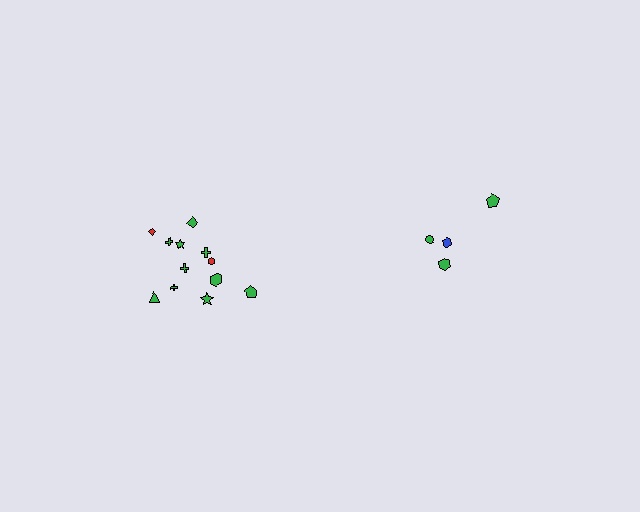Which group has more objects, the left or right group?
The left group.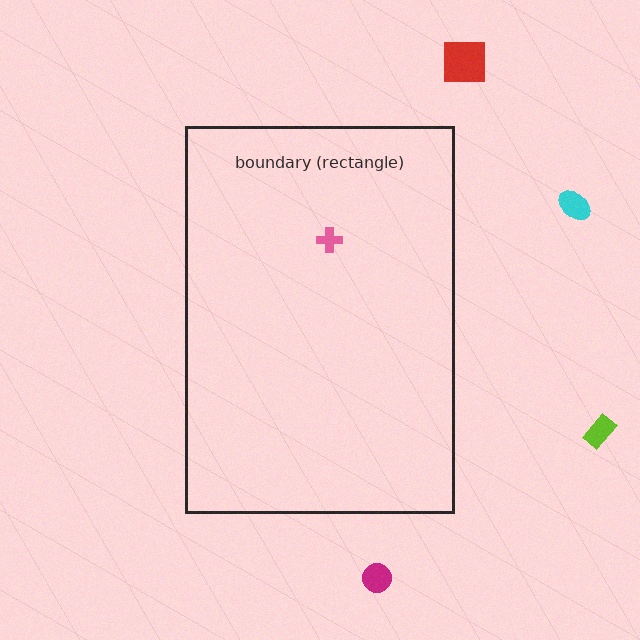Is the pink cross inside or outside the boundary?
Inside.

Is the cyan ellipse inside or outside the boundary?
Outside.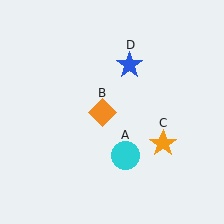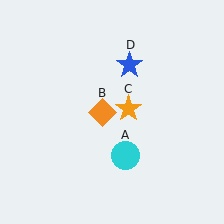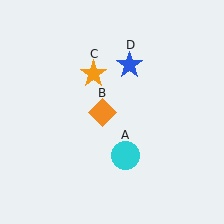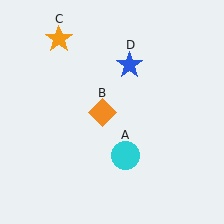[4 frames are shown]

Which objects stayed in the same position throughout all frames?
Cyan circle (object A) and orange diamond (object B) and blue star (object D) remained stationary.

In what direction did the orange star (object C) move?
The orange star (object C) moved up and to the left.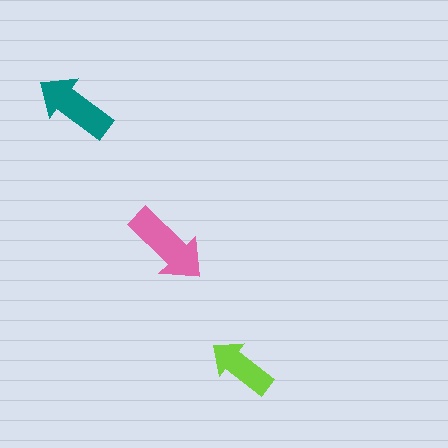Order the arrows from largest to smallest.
the pink one, the teal one, the lime one.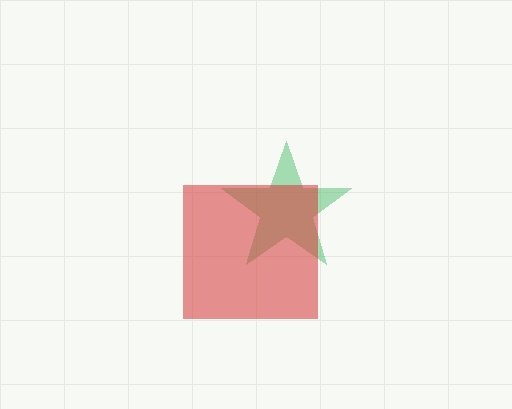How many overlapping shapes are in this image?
There are 2 overlapping shapes in the image.